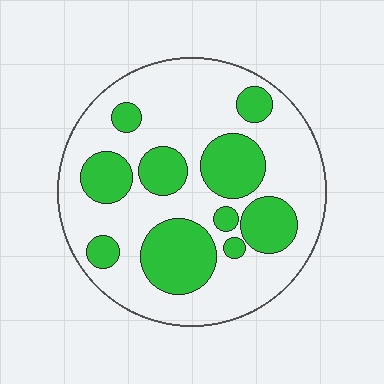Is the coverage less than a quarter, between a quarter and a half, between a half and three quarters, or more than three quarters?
Between a quarter and a half.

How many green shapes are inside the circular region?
10.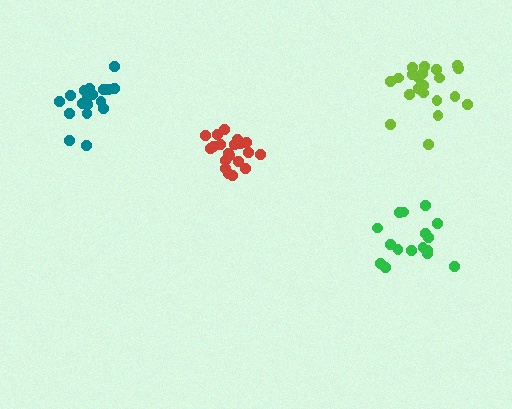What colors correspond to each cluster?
The clusters are colored: lime, teal, red, green.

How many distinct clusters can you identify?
There are 4 distinct clusters.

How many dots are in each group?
Group 1: 21 dots, Group 2: 18 dots, Group 3: 20 dots, Group 4: 16 dots (75 total).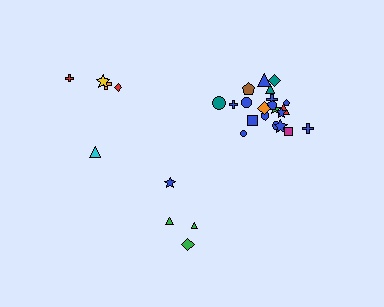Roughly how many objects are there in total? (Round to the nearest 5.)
Roughly 30 objects in total.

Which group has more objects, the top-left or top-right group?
The top-right group.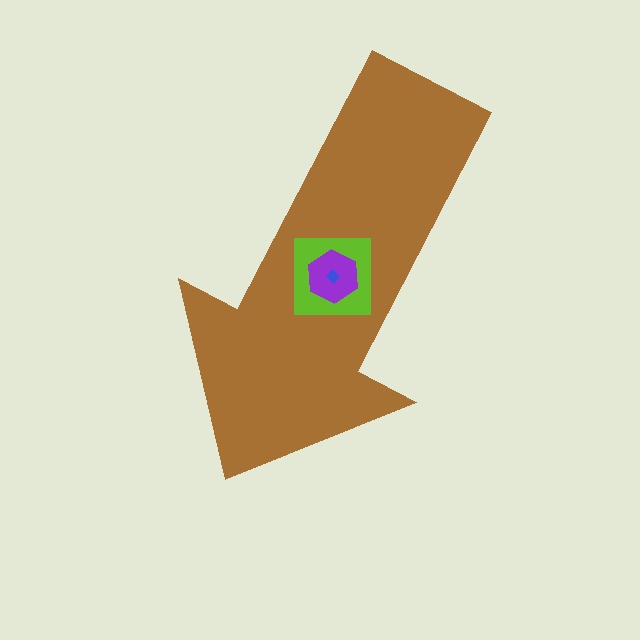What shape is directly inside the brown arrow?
The lime square.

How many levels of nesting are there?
4.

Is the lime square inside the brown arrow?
Yes.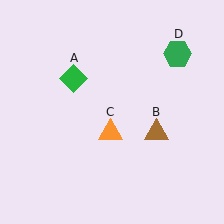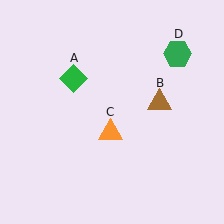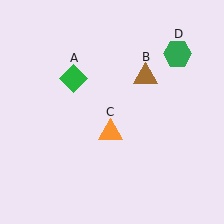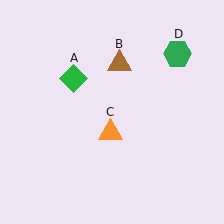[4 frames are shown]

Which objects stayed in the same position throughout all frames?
Green diamond (object A) and orange triangle (object C) and green hexagon (object D) remained stationary.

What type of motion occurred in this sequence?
The brown triangle (object B) rotated counterclockwise around the center of the scene.